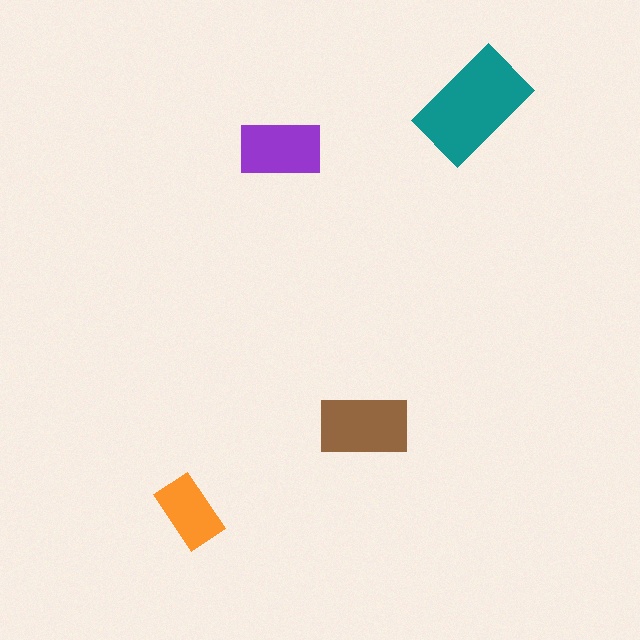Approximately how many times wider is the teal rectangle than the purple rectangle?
About 1.5 times wider.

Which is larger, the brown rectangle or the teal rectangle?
The teal one.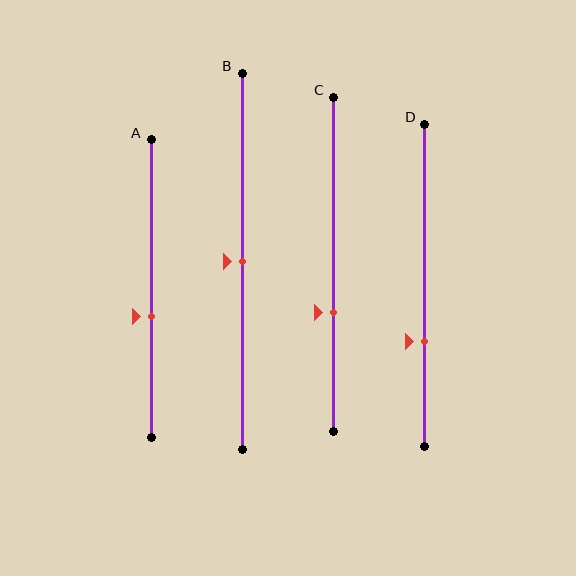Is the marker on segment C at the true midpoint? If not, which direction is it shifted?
No, the marker on segment C is shifted downward by about 14% of the segment length.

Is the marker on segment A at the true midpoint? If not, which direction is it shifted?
No, the marker on segment A is shifted downward by about 9% of the segment length.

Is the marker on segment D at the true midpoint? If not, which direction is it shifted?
No, the marker on segment D is shifted downward by about 17% of the segment length.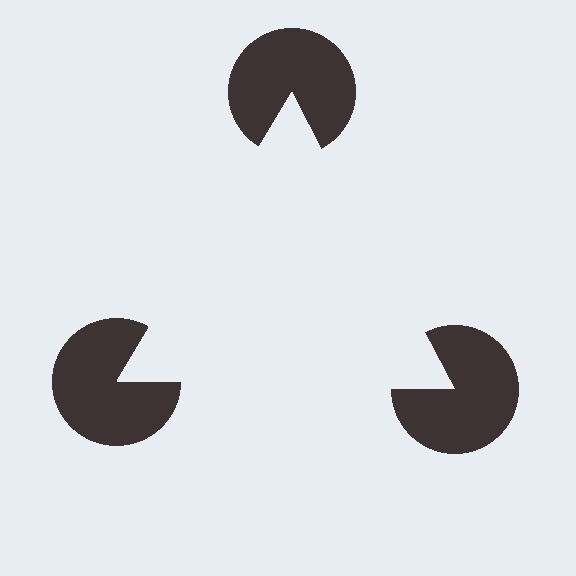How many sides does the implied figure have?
3 sides.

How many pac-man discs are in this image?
There are 3 — one at each vertex of the illusory triangle.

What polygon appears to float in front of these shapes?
An illusory triangle — its edges are inferred from the aligned wedge cuts in the pac-man discs, not physically drawn.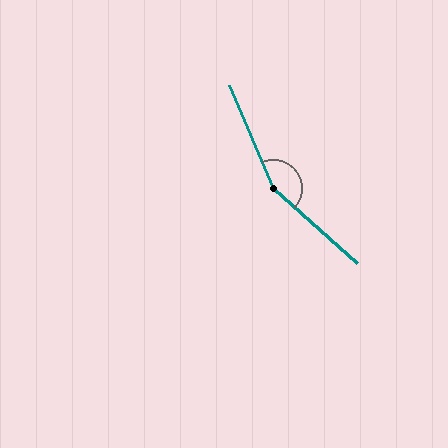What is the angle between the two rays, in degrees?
Approximately 155 degrees.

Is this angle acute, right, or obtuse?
It is obtuse.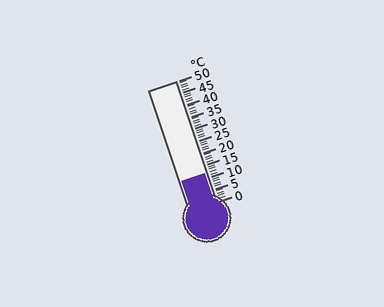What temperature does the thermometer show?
The thermometer shows approximately 12°C.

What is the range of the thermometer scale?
The thermometer scale ranges from 0°C to 50°C.